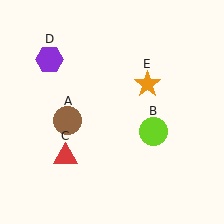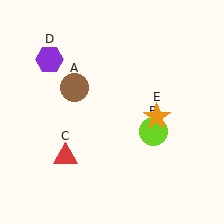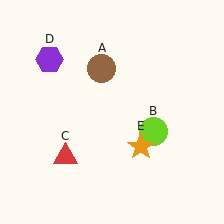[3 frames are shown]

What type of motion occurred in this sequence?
The brown circle (object A), orange star (object E) rotated clockwise around the center of the scene.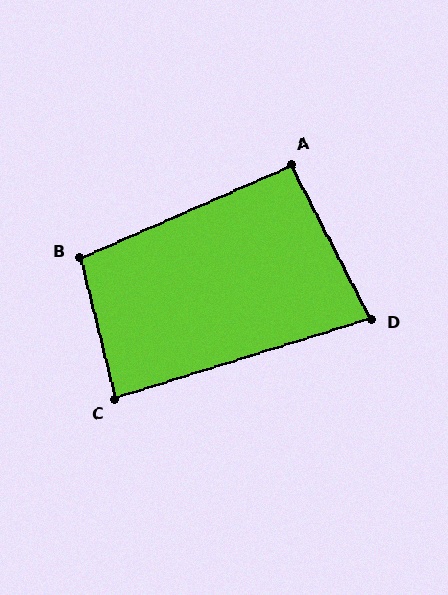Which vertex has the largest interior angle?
B, at approximately 100 degrees.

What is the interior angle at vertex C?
Approximately 86 degrees (approximately right).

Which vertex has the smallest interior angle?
D, at approximately 80 degrees.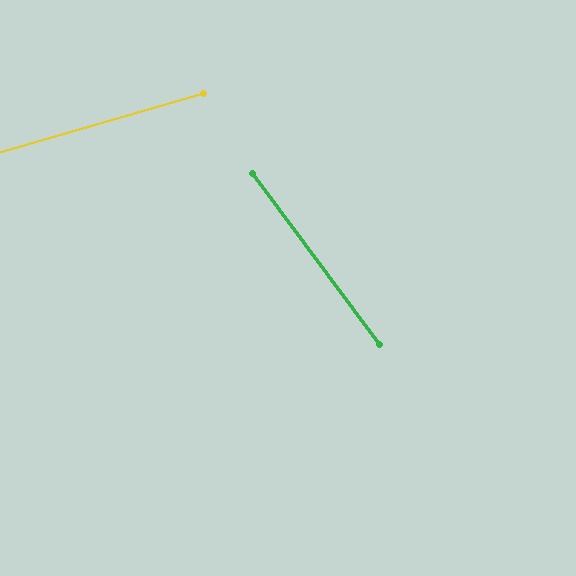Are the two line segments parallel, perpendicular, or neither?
Neither parallel nor perpendicular — they differ by about 70°.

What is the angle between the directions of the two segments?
Approximately 70 degrees.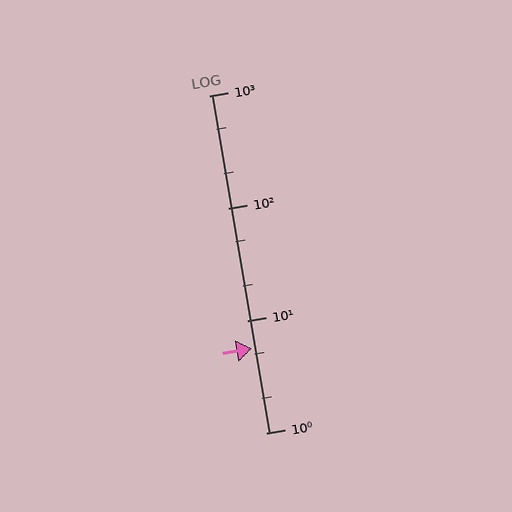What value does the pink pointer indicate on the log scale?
The pointer indicates approximately 5.6.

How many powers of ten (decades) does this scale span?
The scale spans 3 decades, from 1 to 1000.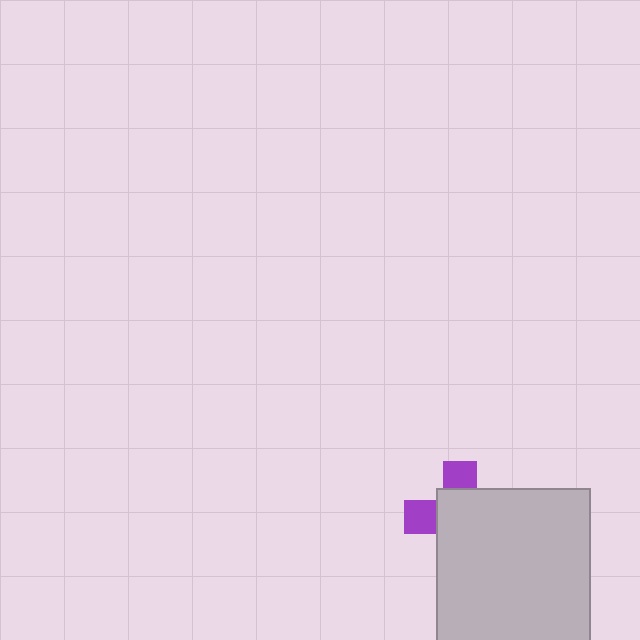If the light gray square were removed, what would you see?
You would see the complete purple cross.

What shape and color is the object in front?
The object in front is a light gray square.